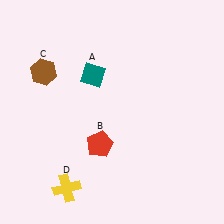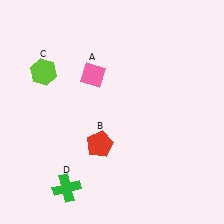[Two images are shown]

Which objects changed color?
A changed from teal to pink. C changed from brown to lime. D changed from yellow to green.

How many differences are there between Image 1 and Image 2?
There are 3 differences between the two images.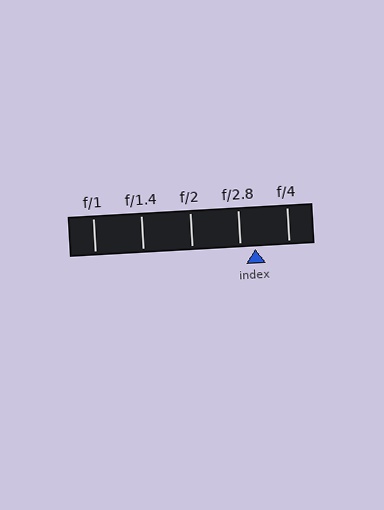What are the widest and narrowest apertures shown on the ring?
The widest aperture shown is f/1 and the narrowest is f/4.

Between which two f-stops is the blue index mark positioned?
The index mark is between f/2.8 and f/4.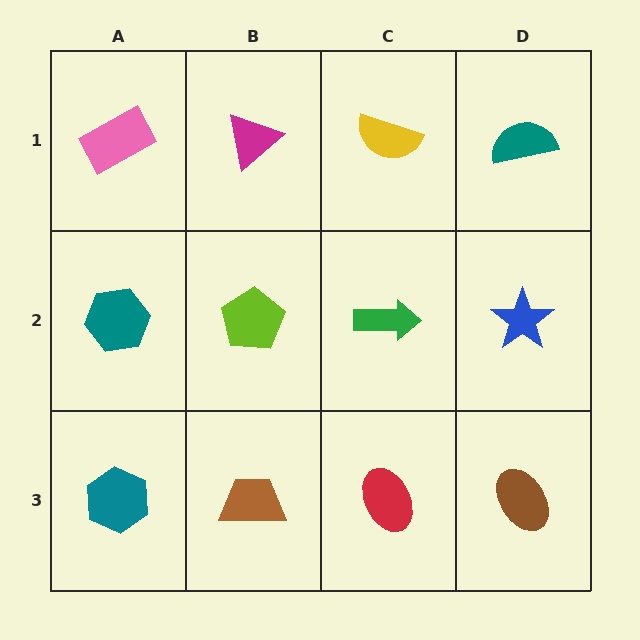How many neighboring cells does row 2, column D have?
3.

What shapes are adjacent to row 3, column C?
A green arrow (row 2, column C), a brown trapezoid (row 3, column B), a brown ellipse (row 3, column D).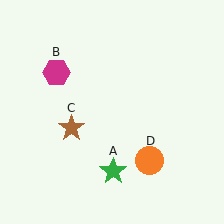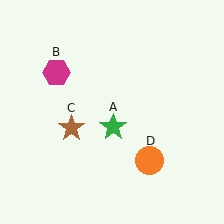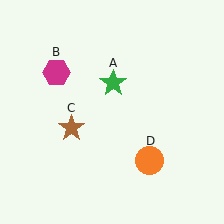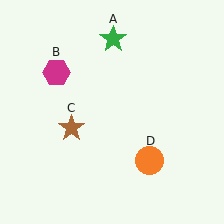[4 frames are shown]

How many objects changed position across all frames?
1 object changed position: green star (object A).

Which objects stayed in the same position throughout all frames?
Magenta hexagon (object B) and brown star (object C) and orange circle (object D) remained stationary.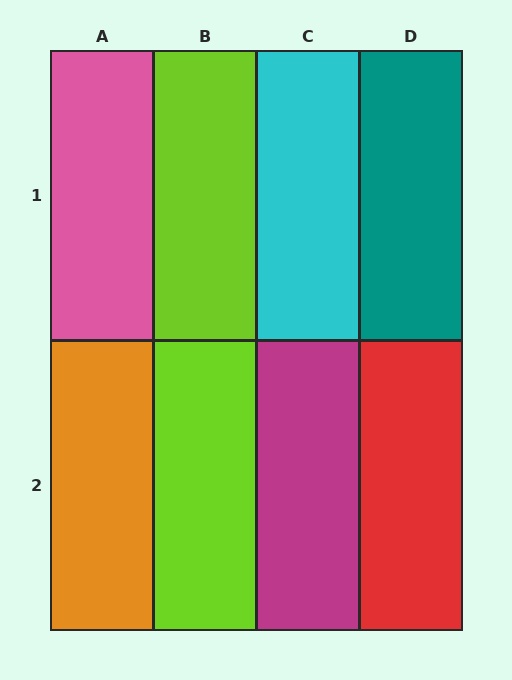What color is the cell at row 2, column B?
Lime.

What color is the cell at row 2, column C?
Magenta.